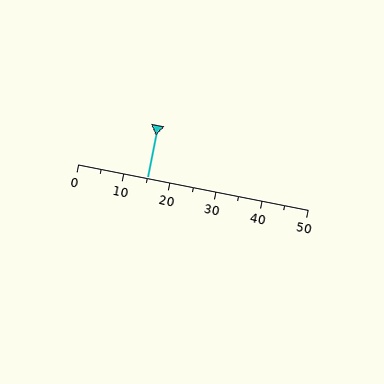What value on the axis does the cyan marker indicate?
The marker indicates approximately 15.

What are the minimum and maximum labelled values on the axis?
The axis runs from 0 to 50.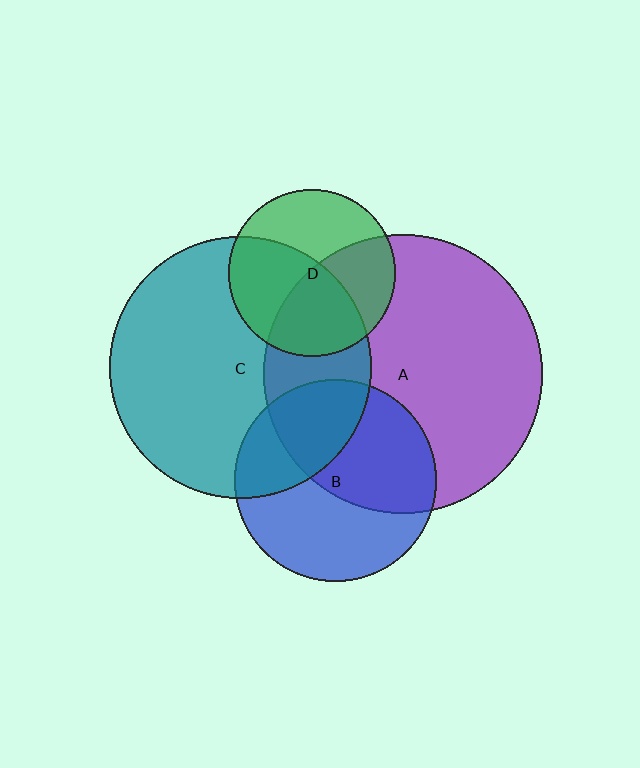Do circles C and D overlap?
Yes.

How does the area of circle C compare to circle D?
Approximately 2.5 times.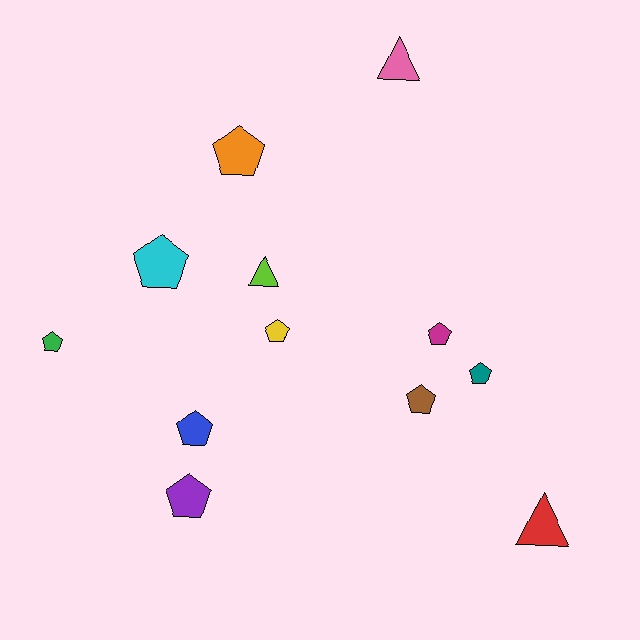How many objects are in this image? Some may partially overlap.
There are 12 objects.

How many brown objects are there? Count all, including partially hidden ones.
There is 1 brown object.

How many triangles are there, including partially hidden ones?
There are 3 triangles.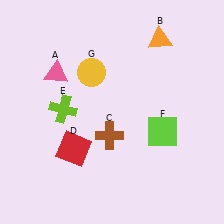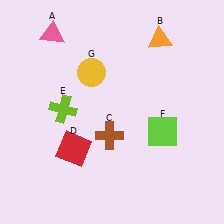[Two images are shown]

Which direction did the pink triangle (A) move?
The pink triangle (A) moved up.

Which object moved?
The pink triangle (A) moved up.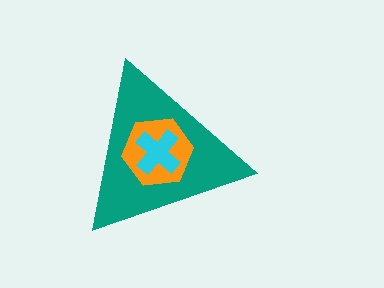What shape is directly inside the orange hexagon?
The cyan cross.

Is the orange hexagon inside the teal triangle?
Yes.